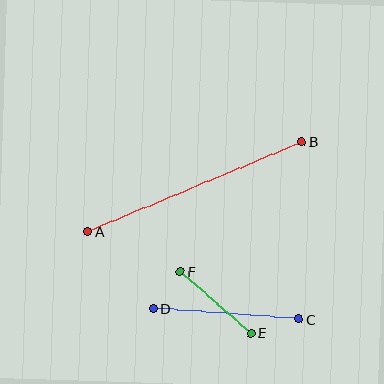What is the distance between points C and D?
The distance is approximately 146 pixels.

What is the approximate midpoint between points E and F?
The midpoint is at approximately (216, 302) pixels.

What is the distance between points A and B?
The distance is approximately 232 pixels.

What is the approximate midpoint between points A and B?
The midpoint is at approximately (194, 187) pixels.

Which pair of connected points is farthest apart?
Points A and B are farthest apart.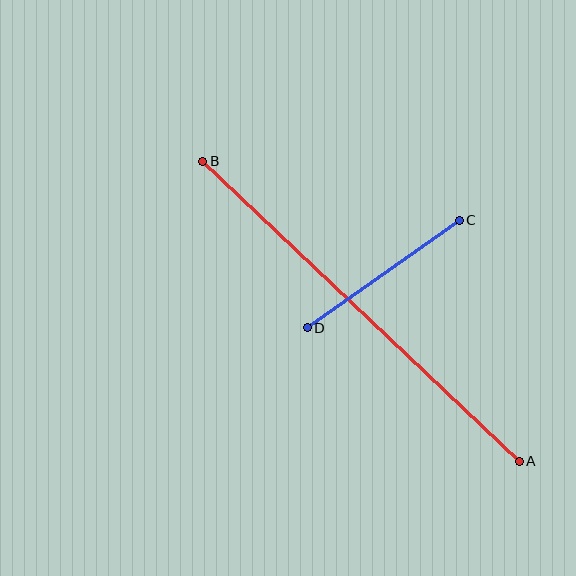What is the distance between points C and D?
The distance is approximately 186 pixels.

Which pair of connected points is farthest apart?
Points A and B are farthest apart.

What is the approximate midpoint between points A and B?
The midpoint is at approximately (361, 311) pixels.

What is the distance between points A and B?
The distance is approximately 436 pixels.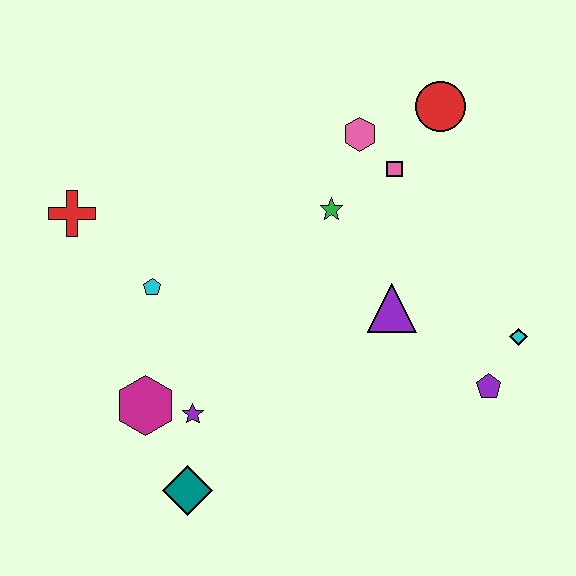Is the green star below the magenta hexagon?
No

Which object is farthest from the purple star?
The red circle is farthest from the purple star.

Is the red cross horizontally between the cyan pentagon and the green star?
No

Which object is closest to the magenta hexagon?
The purple star is closest to the magenta hexagon.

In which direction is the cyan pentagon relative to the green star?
The cyan pentagon is to the left of the green star.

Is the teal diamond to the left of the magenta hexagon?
No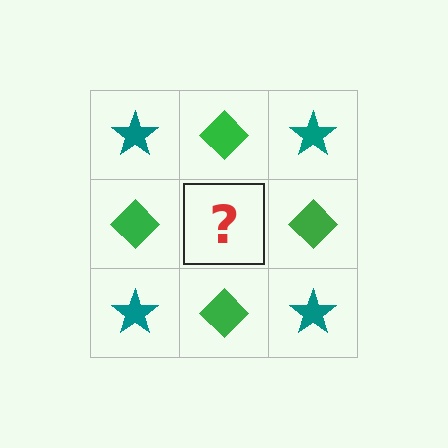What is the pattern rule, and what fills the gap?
The rule is that it alternates teal star and green diamond in a checkerboard pattern. The gap should be filled with a teal star.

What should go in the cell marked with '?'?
The missing cell should contain a teal star.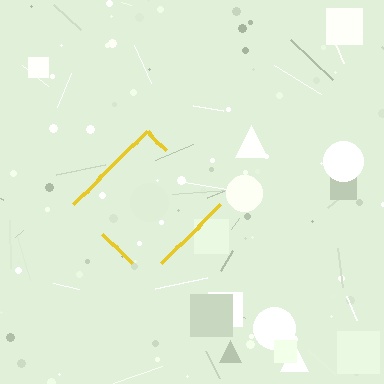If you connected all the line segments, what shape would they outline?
They would outline a diamond.